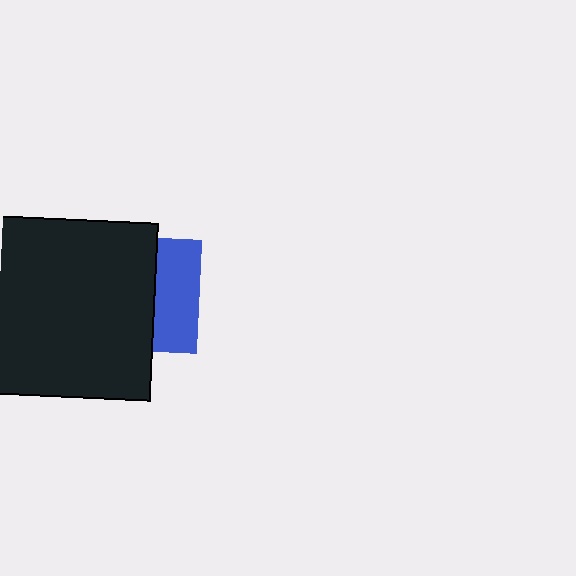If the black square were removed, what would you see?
You would see the complete blue square.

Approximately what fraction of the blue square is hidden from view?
Roughly 61% of the blue square is hidden behind the black square.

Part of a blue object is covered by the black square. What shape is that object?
It is a square.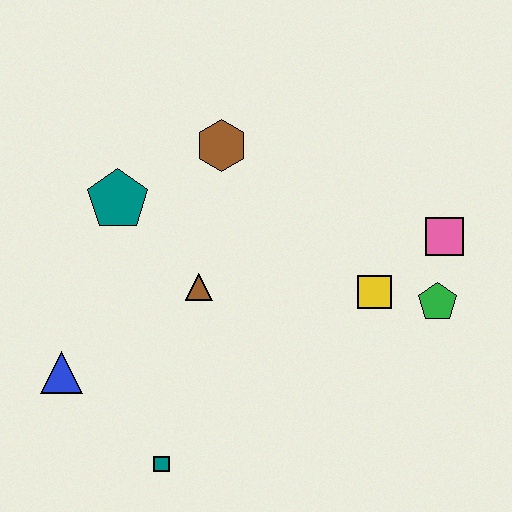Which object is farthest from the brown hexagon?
The teal square is farthest from the brown hexagon.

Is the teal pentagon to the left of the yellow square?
Yes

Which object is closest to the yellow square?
The green pentagon is closest to the yellow square.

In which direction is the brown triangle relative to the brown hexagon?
The brown triangle is below the brown hexagon.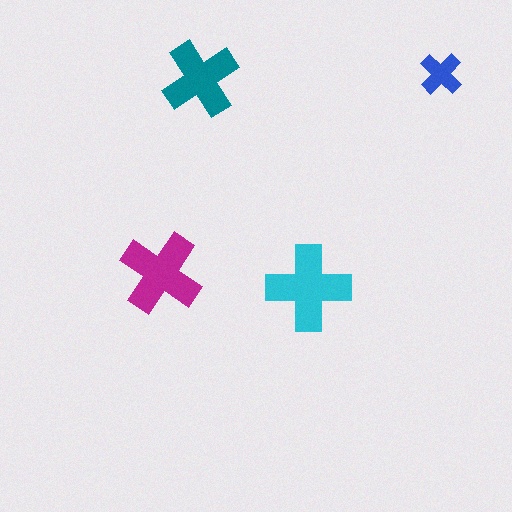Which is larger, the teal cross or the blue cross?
The teal one.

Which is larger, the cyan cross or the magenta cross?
The cyan one.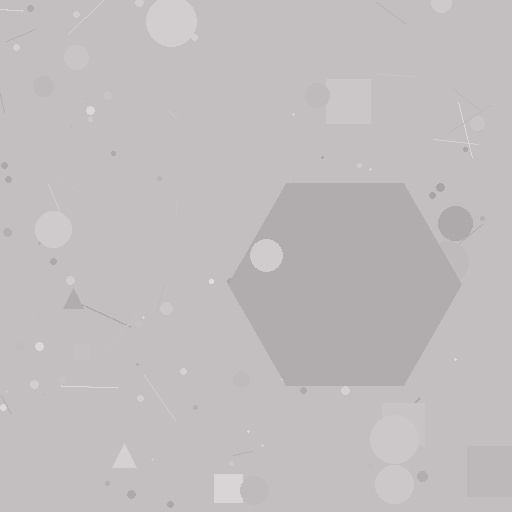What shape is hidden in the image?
A hexagon is hidden in the image.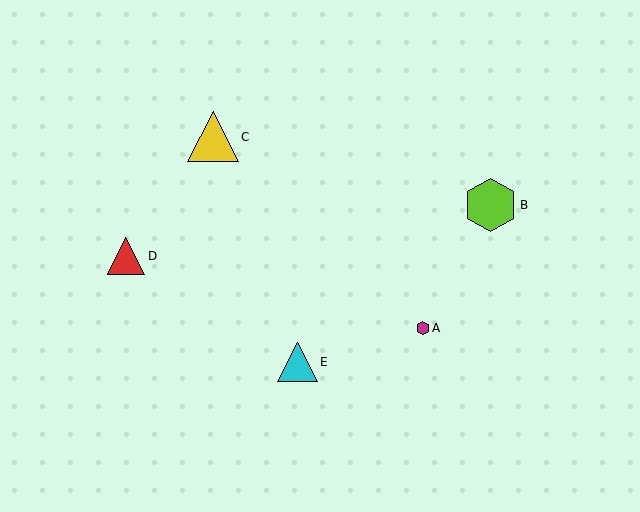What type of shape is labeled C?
Shape C is a yellow triangle.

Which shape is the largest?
The lime hexagon (labeled B) is the largest.